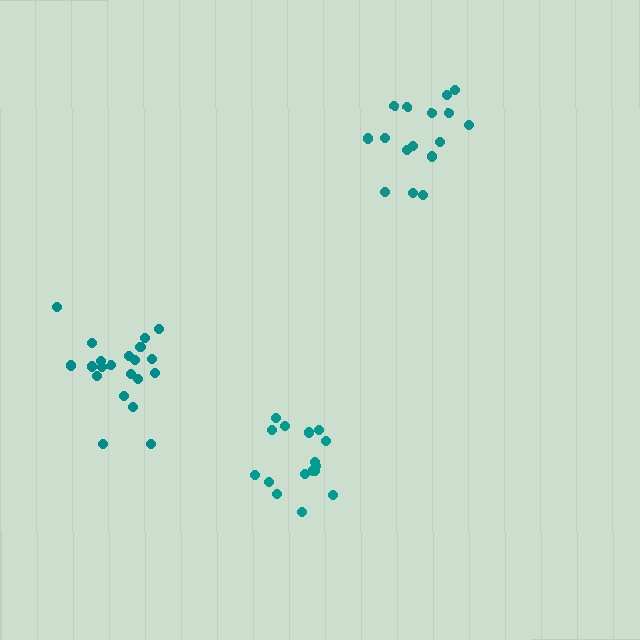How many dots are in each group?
Group 1: 16 dots, Group 2: 16 dots, Group 3: 21 dots (53 total).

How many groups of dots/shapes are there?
There are 3 groups.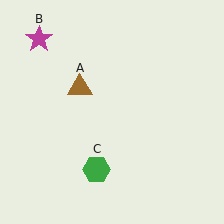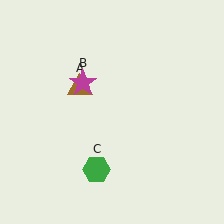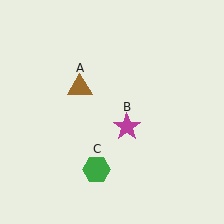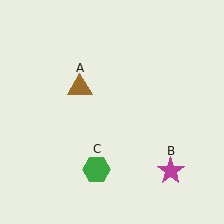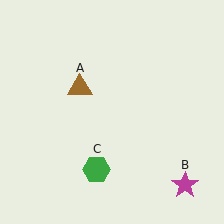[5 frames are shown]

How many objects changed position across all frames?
1 object changed position: magenta star (object B).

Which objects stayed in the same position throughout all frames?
Brown triangle (object A) and green hexagon (object C) remained stationary.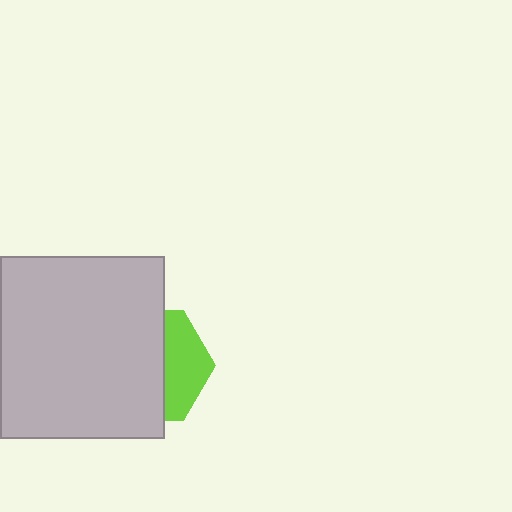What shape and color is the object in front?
The object in front is a light gray rectangle.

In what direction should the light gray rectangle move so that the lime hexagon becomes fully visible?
The light gray rectangle should move left. That is the shortest direction to clear the overlap and leave the lime hexagon fully visible.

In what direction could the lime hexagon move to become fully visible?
The lime hexagon could move right. That would shift it out from behind the light gray rectangle entirely.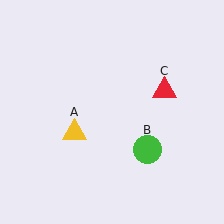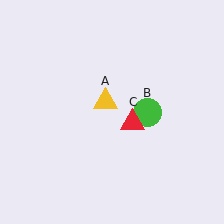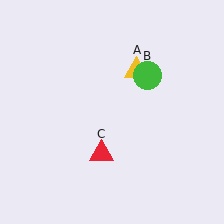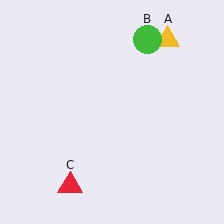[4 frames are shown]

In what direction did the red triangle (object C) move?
The red triangle (object C) moved down and to the left.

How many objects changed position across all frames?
3 objects changed position: yellow triangle (object A), green circle (object B), red triangle (object C).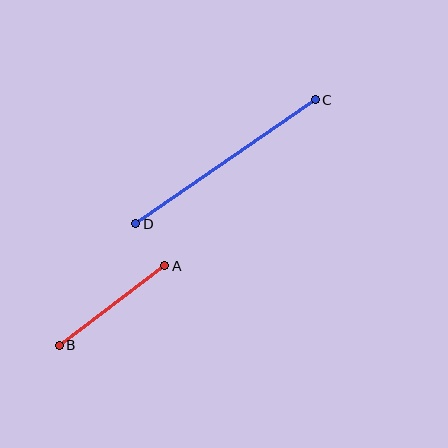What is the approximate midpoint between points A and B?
The midpoint is at approximately (112, 305) pixels.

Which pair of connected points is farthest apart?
Points C and D are farthest apart.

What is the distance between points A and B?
The distance is approximately 132 pixels.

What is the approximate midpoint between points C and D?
The midpoint is at approximately (226, 162) pixels.